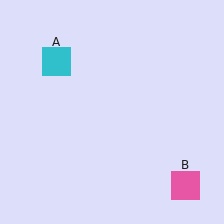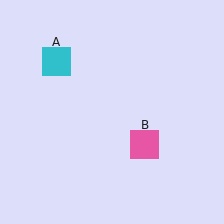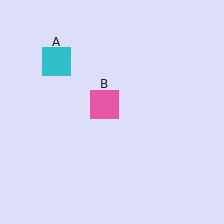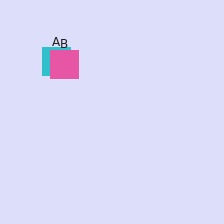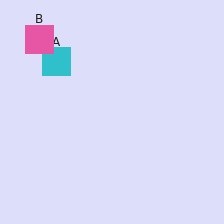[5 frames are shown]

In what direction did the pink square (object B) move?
The pink square (object B) moved up and to the left.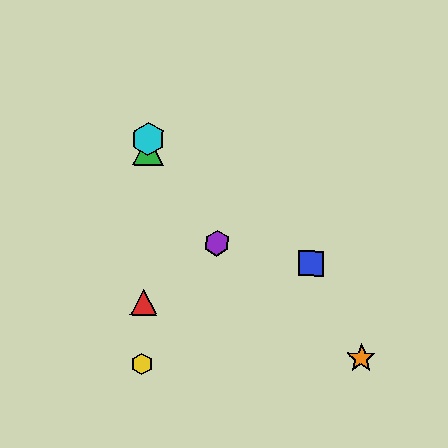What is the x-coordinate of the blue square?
The blue square is at x≈311.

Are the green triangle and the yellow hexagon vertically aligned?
Yes, both are at x≈148.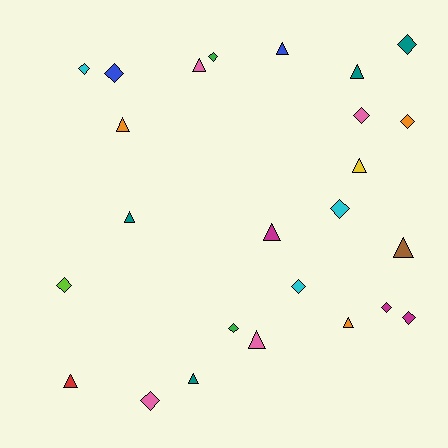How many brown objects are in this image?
There is 1 brown object.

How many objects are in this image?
There are 25 objects.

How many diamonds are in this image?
There are 13 diamonds.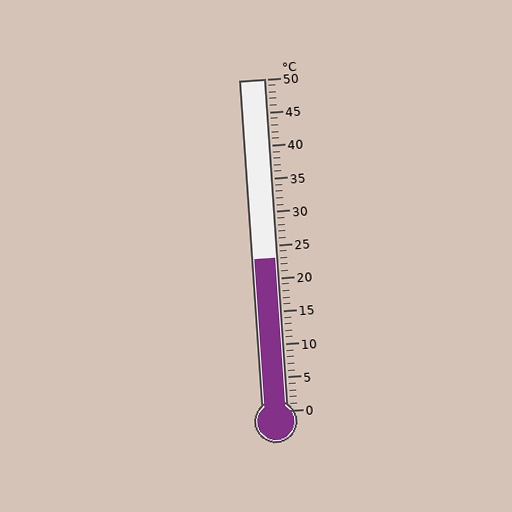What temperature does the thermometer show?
The thermometer shows approximately 23°C.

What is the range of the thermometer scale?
The thermometer scale ranges from 0°C to 50°C.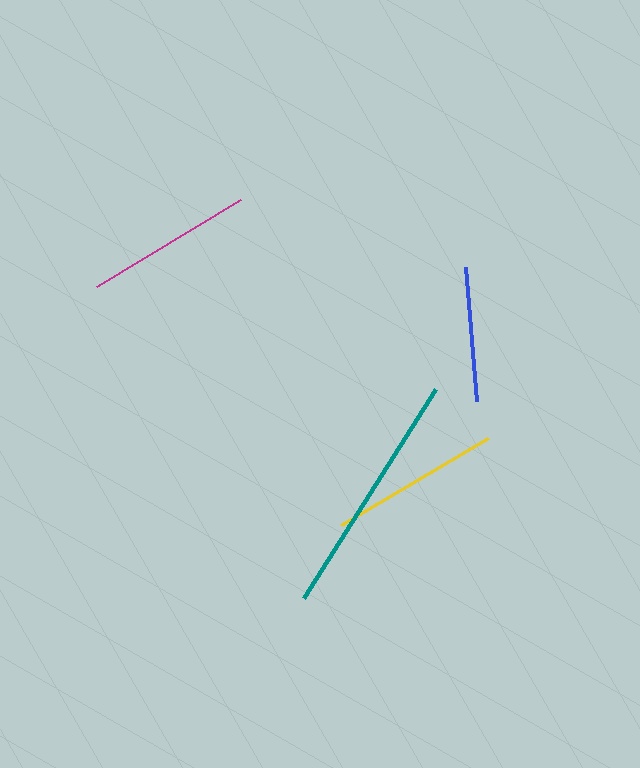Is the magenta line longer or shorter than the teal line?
The teal line is longer than the magenta line.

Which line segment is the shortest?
The blue line is the shortest at approximately 134 pixels.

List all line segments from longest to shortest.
From longest to shortest: teal, yellow, magenta, blue.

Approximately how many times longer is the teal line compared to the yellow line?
The teal line is approximately 1.4 times the length of the yellow line.